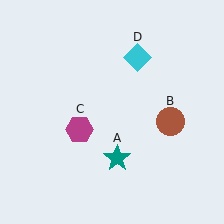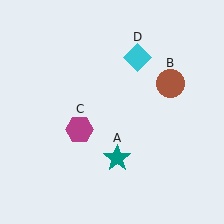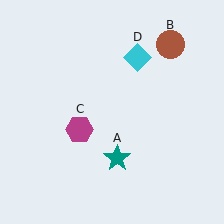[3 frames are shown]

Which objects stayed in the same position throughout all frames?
Teal star (object A) and magenta hexagon (object C) and cyan diamond (object D) remained stationary.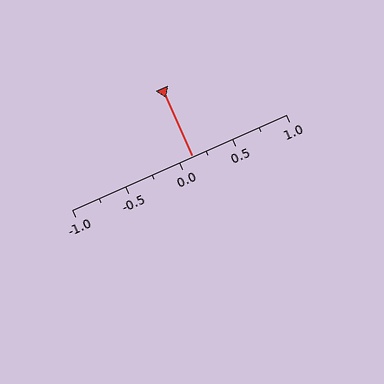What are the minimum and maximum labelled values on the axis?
The axis runs from -1.0 to 1.0.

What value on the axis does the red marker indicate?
The marker indicates approximately 0.12.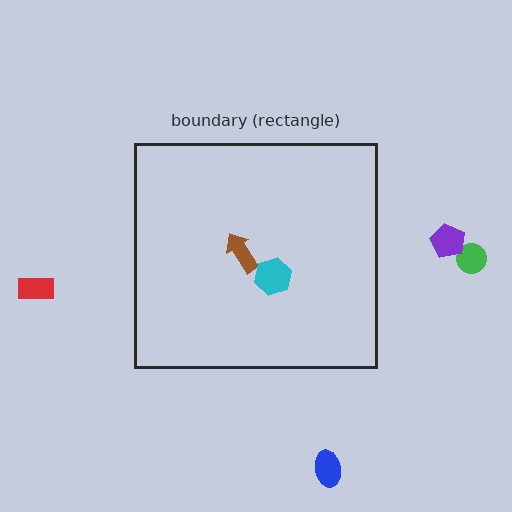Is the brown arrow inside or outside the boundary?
Inside.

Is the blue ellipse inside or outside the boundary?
Outside.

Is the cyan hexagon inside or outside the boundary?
Inside.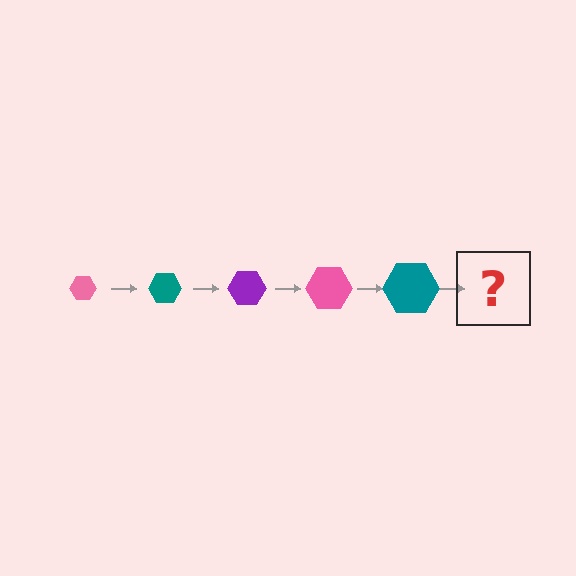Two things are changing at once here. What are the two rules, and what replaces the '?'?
The two rules are that the hexagon grows larger each step and the color cycles through pink, teal, and purple. The '?' should be a purple hexagon, larger than the previous one.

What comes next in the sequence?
The next element should be a purple hexagon, larger than the previous one.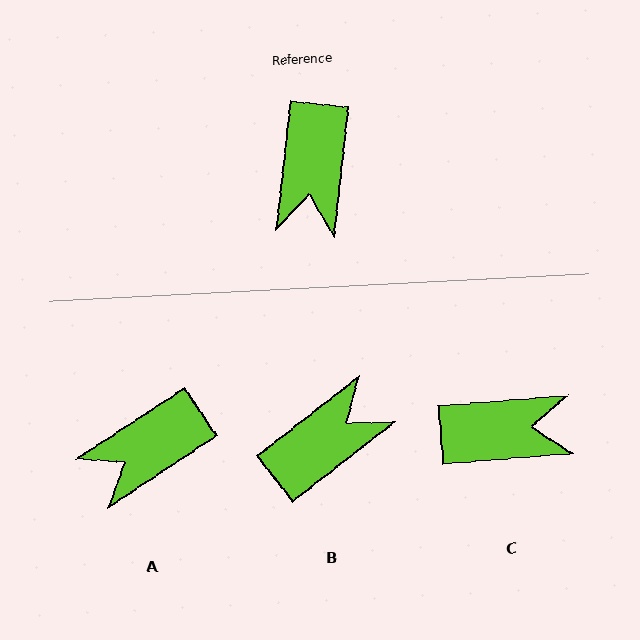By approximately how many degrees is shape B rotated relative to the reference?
Approximately 134 degrees counter-clockwise.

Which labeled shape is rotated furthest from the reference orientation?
B, about 134 degrees away.